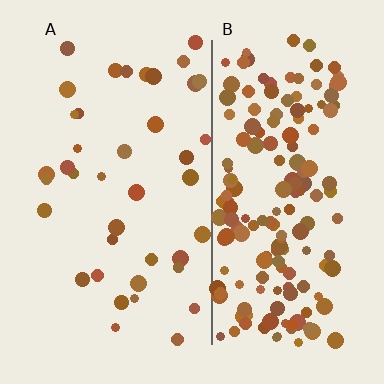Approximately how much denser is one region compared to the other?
Approximately 4.3× — region B over region A.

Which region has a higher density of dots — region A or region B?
B (the right).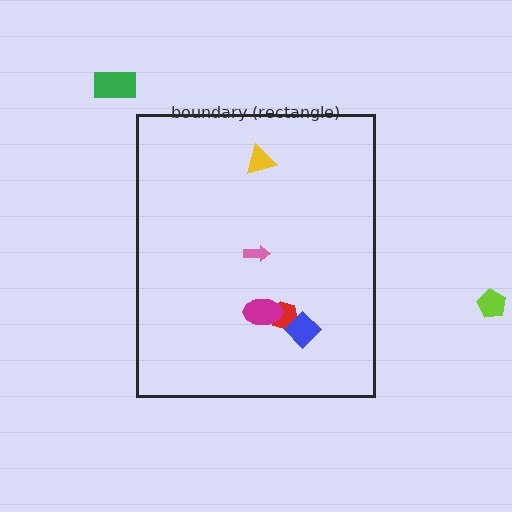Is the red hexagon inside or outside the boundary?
Inside.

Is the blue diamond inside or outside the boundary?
Inside.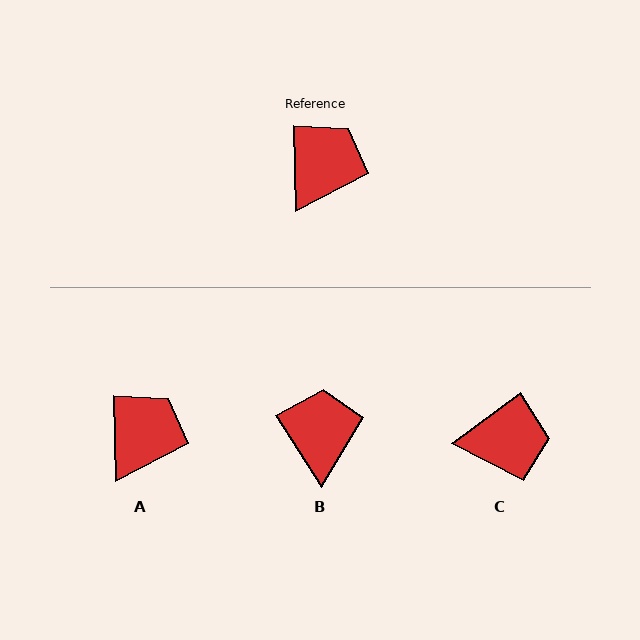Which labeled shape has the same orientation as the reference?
A.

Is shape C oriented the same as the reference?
No, it is off by about 55 degrees.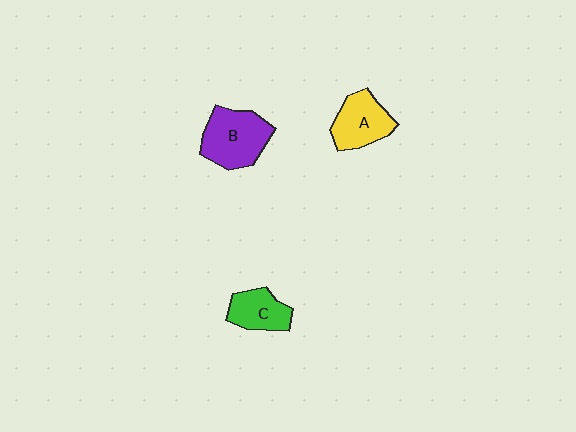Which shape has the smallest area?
Shape C (green).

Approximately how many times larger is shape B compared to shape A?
Approximately 1.3 times.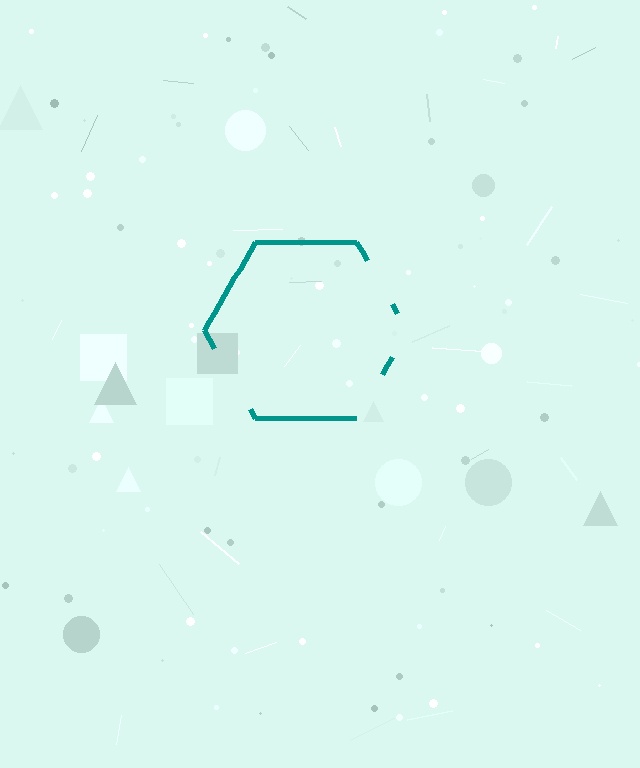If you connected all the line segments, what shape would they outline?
They would outline a hexagon.